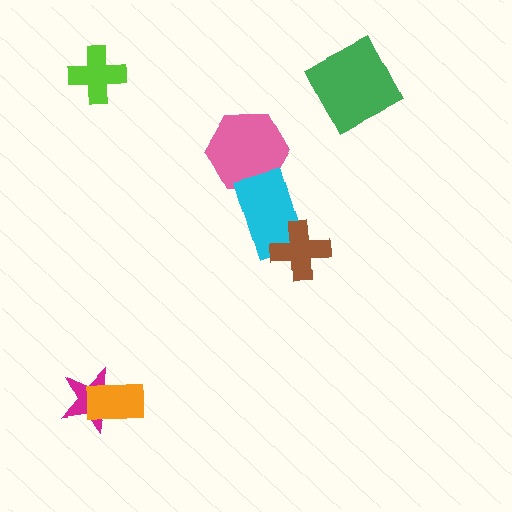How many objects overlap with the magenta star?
1 object overlaps with the magenta star.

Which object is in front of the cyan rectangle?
The brown cross is in front of the cyan rectangle.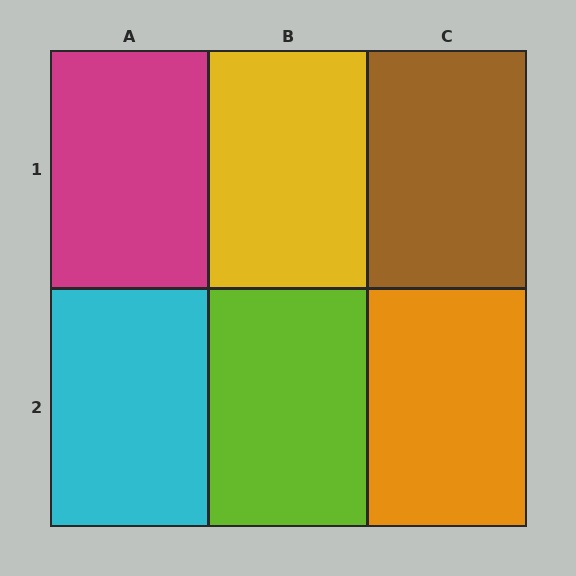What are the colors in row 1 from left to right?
Magenta, yellow, brown.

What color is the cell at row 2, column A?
Cyan.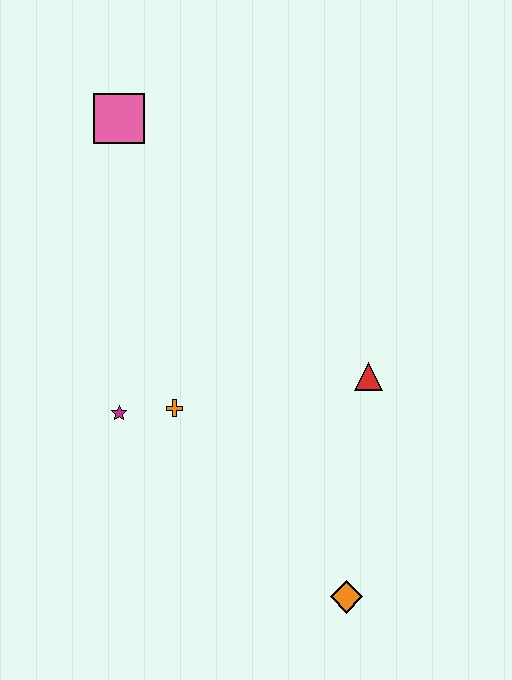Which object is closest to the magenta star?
The orange cross is closest to the magenta star.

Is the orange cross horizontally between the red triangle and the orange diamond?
No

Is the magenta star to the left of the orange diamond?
Yes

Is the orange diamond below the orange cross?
Yes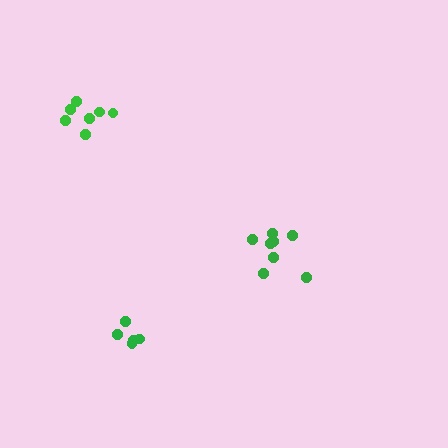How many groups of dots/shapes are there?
There are 3 groups.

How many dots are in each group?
Group 1: 7 dots, Group 2: 8 dots, Group 3: 5 dots (20 total).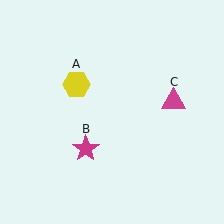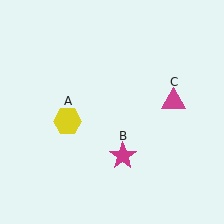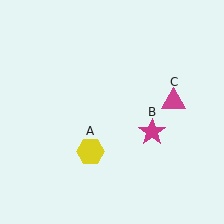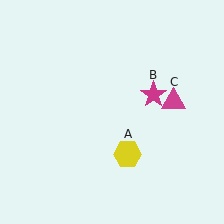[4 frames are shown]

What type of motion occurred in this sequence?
The yellow hexagon (object A), magenta star (object B) rotated counterclockwise around the center of the scene.